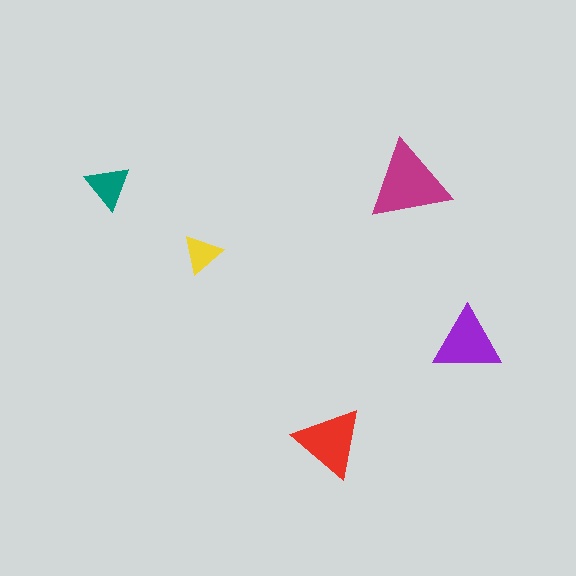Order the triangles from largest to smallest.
the magenta one, the red one, the purple one, the teal one, the yellow one.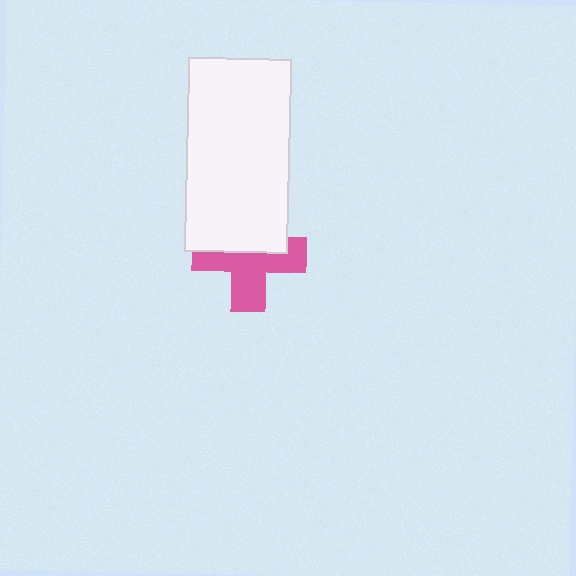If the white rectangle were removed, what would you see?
You would see the complete pink cross.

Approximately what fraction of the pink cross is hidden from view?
Roughly 42% of the pink cross is hidden behind the white rectangle.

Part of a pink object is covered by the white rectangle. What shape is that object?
It is a cross.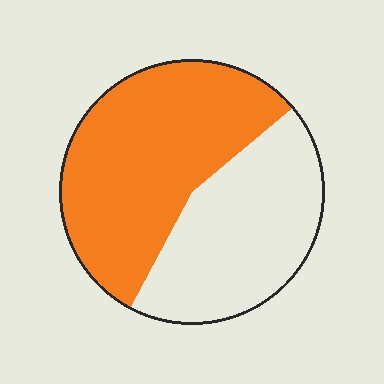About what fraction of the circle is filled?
About three fifths (3/5).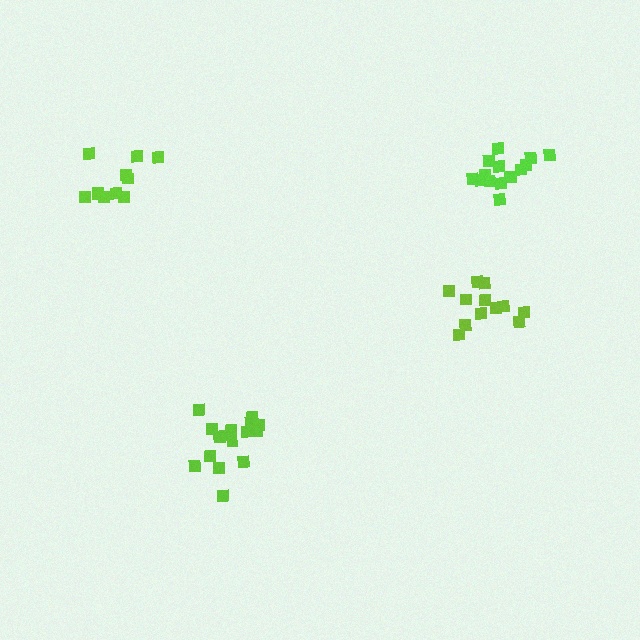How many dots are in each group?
Group 1: 12 dots, Group 2: 16 dots, Group 3: 14 dots, Group 4: 11 dots (53 total).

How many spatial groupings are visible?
There are 4 spatial groupings.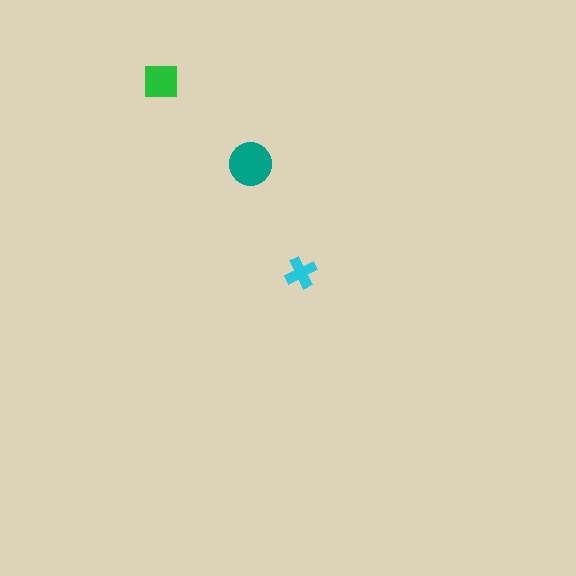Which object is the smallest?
The cyan cross.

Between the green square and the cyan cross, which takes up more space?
The green square.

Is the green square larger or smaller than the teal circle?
Smaller.